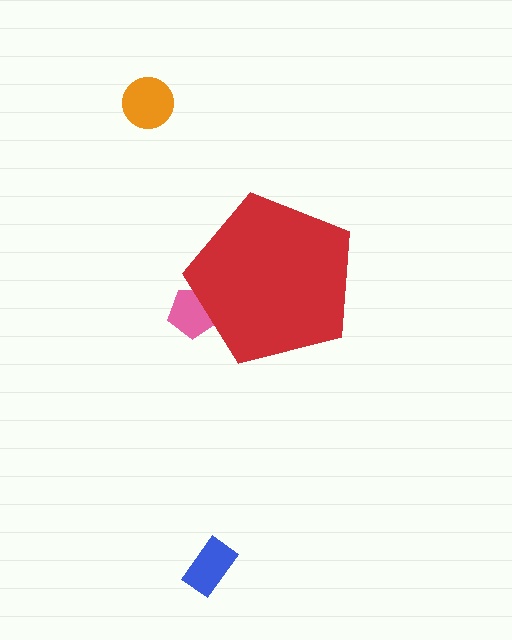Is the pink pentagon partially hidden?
Yes, the pink pentagon is partially hidden behind the red pentagon.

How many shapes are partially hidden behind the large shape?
1 shape is partially hidden.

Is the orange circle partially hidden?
No, the orange circle is fully visible.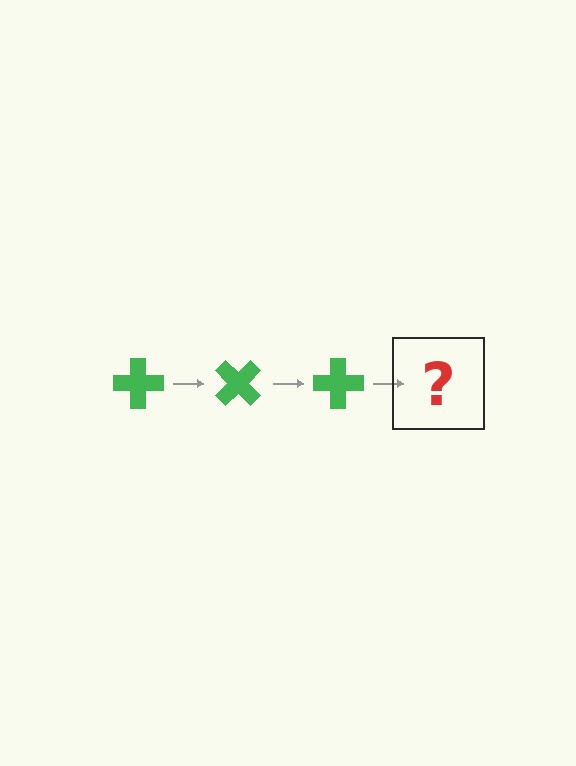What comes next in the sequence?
The next element should be a green cross rotated 135 degrees.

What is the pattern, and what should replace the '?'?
The pattern is that the cross rotates 45 degrees each step. The '?' should be a green cross rotated 135 degrees.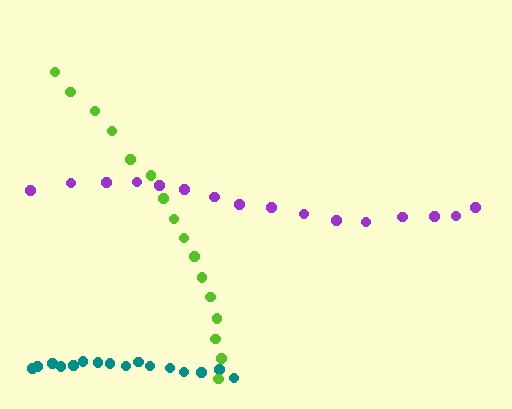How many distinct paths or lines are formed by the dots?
There are 3 distinct paths.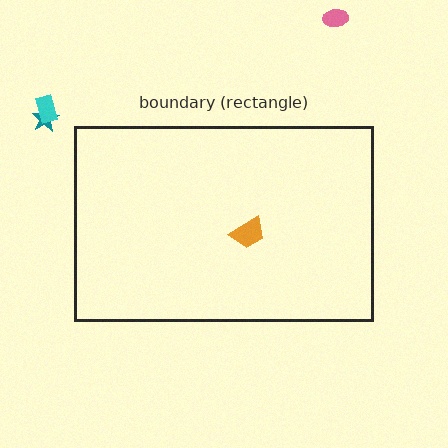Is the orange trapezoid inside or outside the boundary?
Inside.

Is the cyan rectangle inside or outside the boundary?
Outside.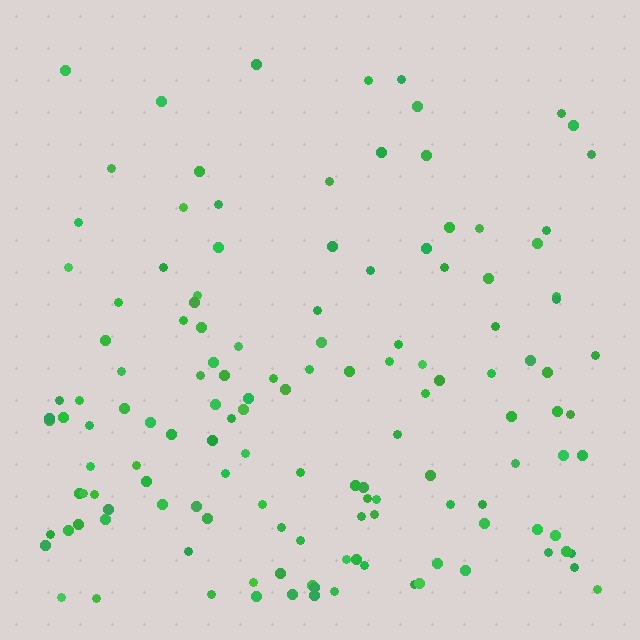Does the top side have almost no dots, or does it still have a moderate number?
Still a moderate number, just noticeably fewer than the bottom.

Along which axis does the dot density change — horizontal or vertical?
Vertical.